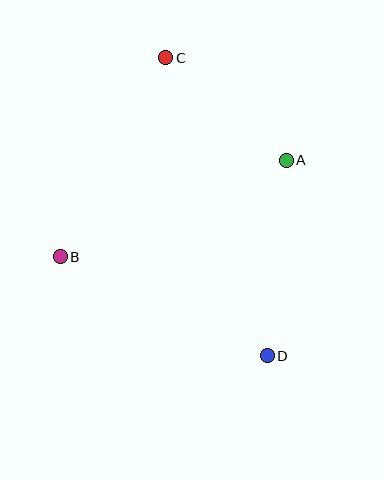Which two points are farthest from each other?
Points C and D are farthest from each other.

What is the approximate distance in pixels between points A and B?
The distance between A and B is approximately 246 pixels.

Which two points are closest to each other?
Points A and C are closest to each other.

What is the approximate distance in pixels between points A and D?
The distance between A and D is approximately 196 pixels.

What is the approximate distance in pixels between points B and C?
The distance between B and C is approximately 225 pixels.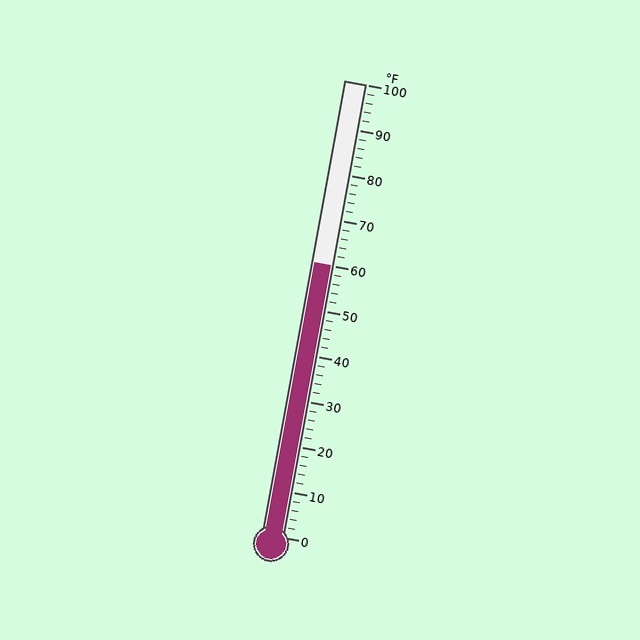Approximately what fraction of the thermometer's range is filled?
The thermometer is filled to approximately 60% of its range.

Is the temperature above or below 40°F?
The temperature is above 40°F.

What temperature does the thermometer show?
The thermometer shows approximately 60°F.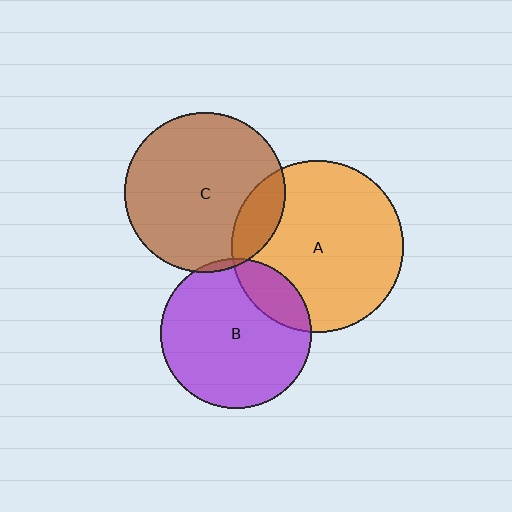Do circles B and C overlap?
Yes.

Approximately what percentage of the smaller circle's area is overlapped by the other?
Approximately 5%.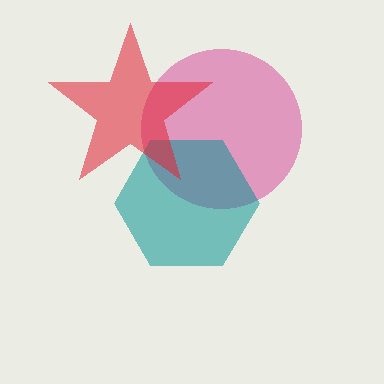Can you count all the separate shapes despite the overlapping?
Yes, there are 3 separate shapes.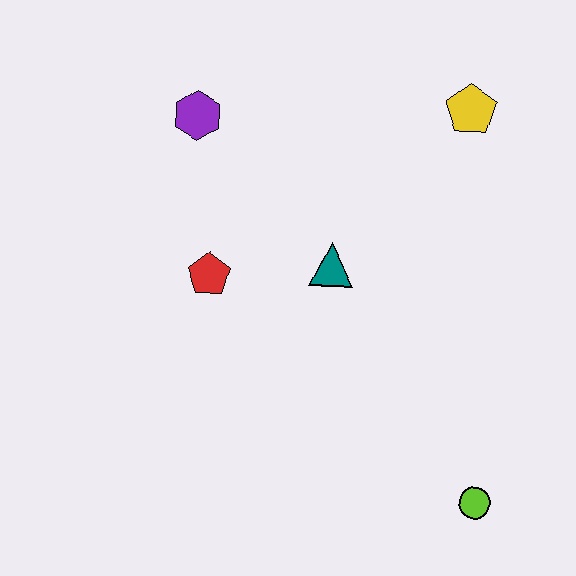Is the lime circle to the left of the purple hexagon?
No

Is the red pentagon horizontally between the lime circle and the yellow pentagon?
No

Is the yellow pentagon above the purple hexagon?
Yes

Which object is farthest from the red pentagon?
The lime circle is farthest from the red pentagon.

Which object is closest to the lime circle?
The teal triangle is closest to the lime circle.